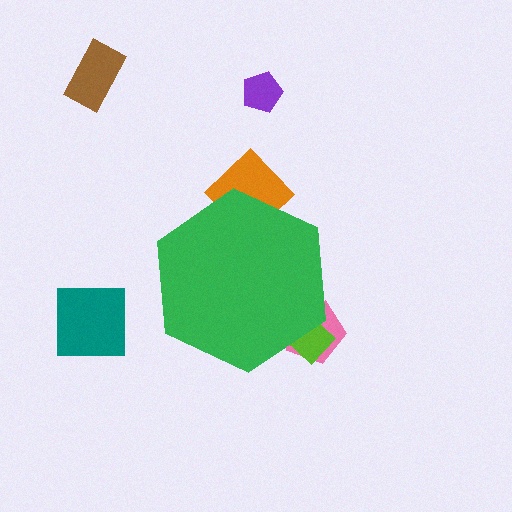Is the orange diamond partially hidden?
Yes, the orange diamond is partially hidden behind the green hexagon.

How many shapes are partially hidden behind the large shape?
3 shapes are partially hidden.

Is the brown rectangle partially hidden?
No, the brown rectangle is fully visible.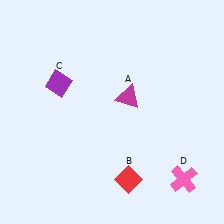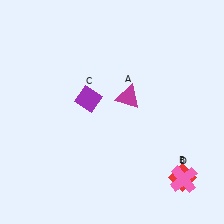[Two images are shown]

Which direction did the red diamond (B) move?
The red diamond (B) moved right.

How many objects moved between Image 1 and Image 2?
2 objects moved between the two images.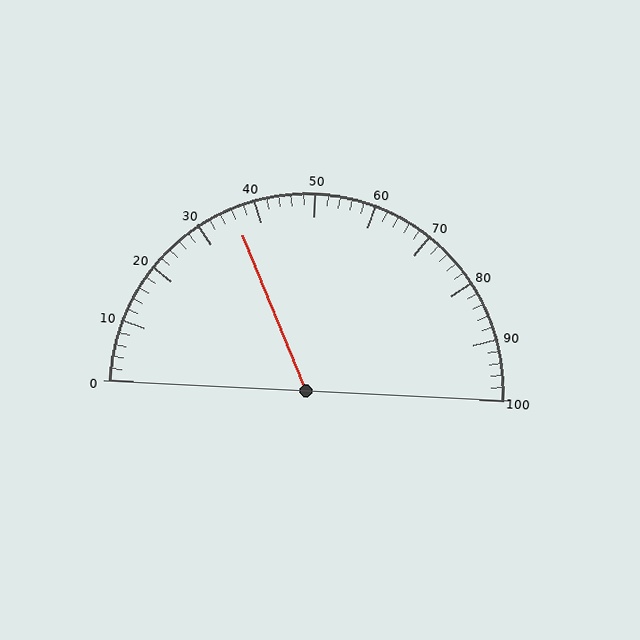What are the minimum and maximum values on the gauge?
The gauge ranges from 0 to 100.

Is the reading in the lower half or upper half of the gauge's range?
The reading is in the lower half of the range (0 to 100).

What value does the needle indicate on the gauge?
The needle indicates approximately 36.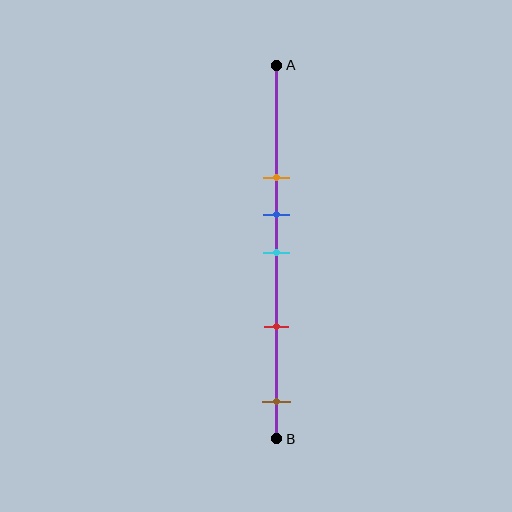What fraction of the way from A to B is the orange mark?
The orange mark is approximately 30% (0.3) of the way from A to B.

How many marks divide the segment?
There are 5 marks dividing the segment.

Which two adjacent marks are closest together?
The blue and cyan marks are the closest adjacent pair.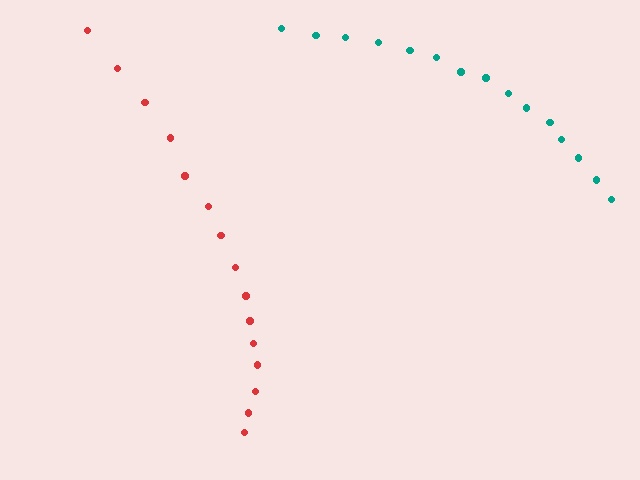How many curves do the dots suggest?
There are 2 distinct paths.